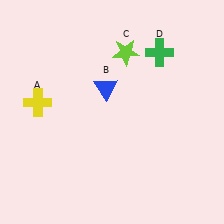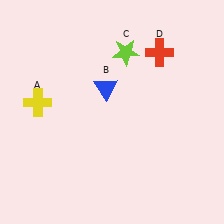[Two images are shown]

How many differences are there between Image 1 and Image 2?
There is 1 difference between the two images.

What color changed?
The cross (D) changed from green in Image 1 to red in Image 2.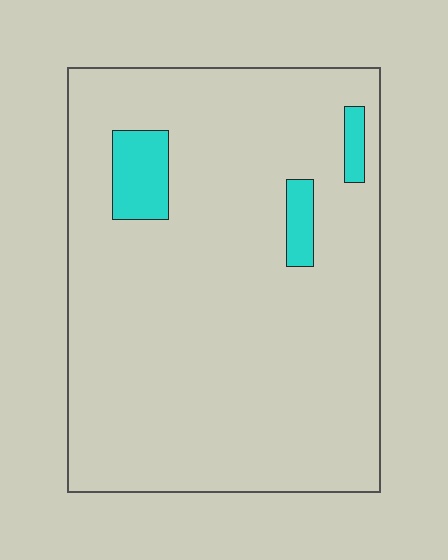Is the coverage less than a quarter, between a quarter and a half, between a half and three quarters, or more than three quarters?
Less than a quarter.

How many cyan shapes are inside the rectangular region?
3.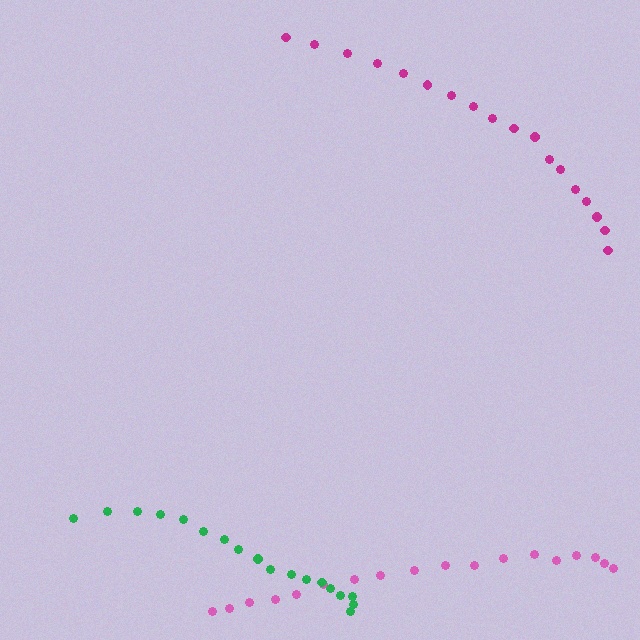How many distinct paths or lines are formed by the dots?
There are 3 distinct paths.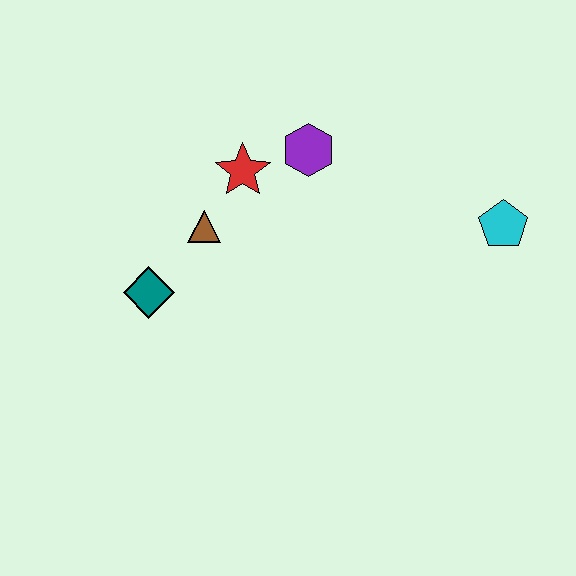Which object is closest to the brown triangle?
The red star is closest to the brown triangle.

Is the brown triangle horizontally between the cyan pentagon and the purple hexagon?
No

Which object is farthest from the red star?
The cyan pentagon is farthest from the red star.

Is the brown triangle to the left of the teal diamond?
No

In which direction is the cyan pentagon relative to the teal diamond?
The cyan pentagon is to the right of the teal diamond.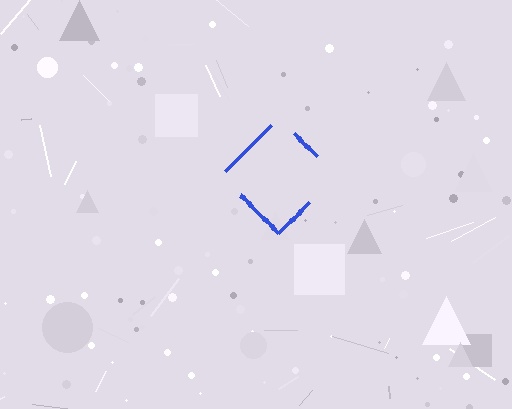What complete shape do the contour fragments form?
The contour fragments form a diamond.